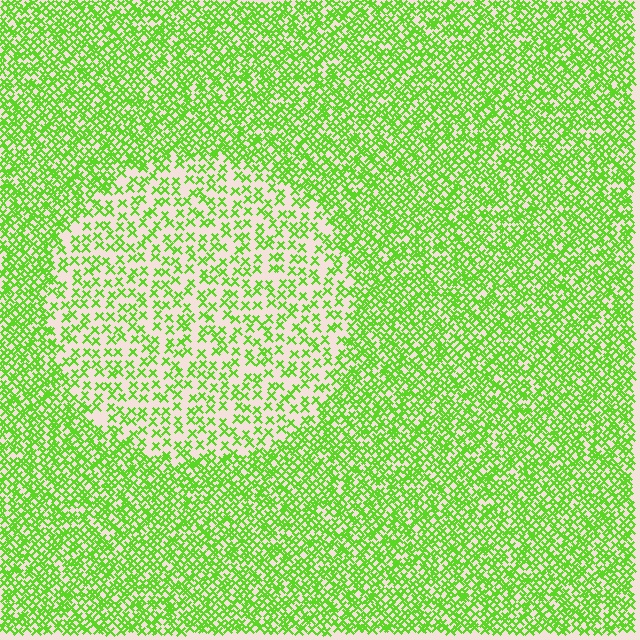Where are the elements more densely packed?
The elements are more densely packed outside the circle boundary.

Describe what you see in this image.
The image contains small lime elements arranged at two different densities. A circle-shaped region is visible where the elements are less densely packed than the surrounding area.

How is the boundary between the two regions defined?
The boundary is defined by a change in element density (approximately 2.2x ratio). All elements are the same color, size, and shape.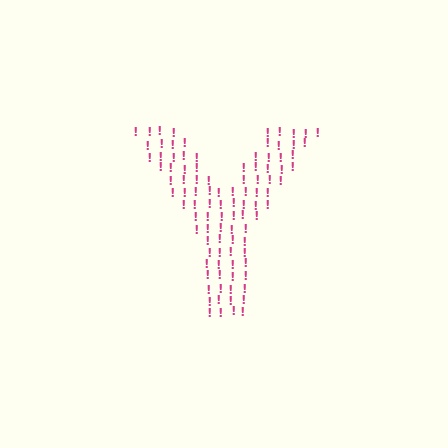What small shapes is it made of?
It is made of small exclamation marks.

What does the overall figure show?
The overall figure shows the letter Y.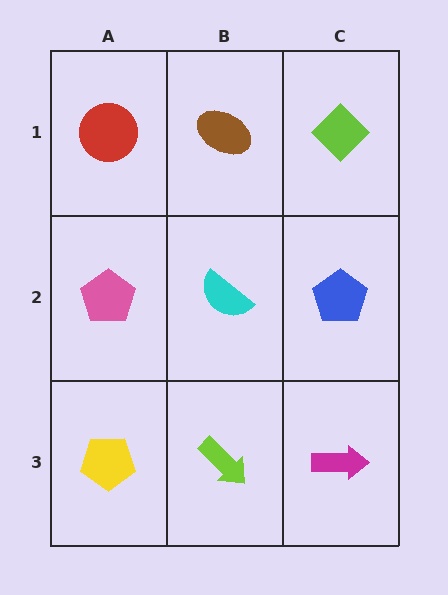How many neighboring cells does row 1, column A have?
2.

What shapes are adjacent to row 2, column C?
A lime diamond (row 1, column C), a magenta arrow (row 3, column C), a cyan semicircle (row 2, column B).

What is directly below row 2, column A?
A yellow pentagon.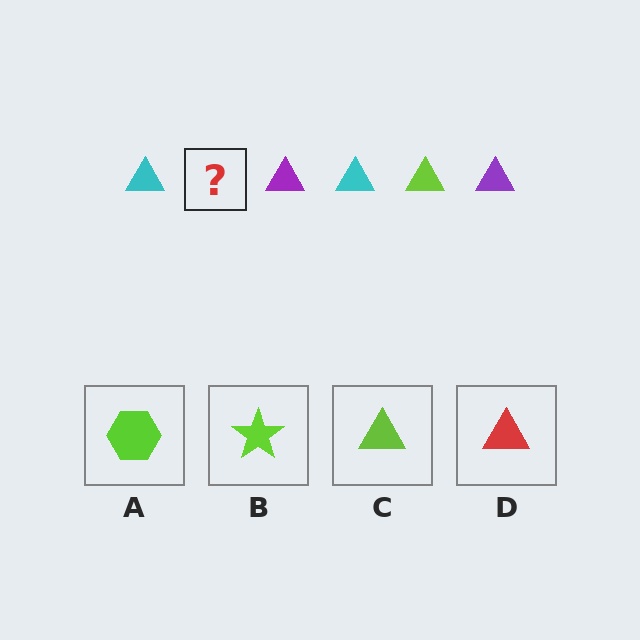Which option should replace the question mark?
Option C.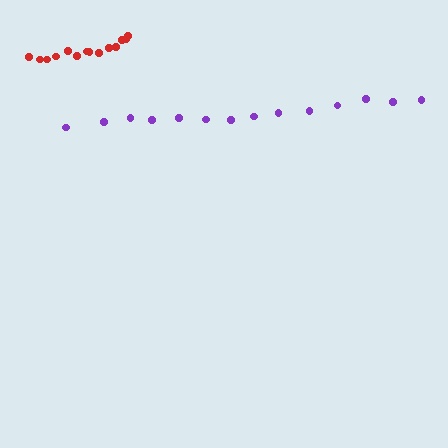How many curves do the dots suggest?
There are 2 distinct paths.